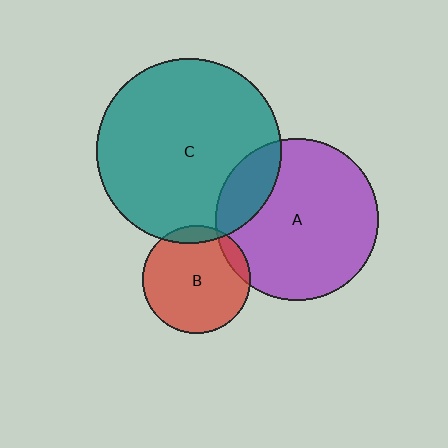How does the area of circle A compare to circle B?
Approximately 2.2 times.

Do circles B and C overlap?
Yes.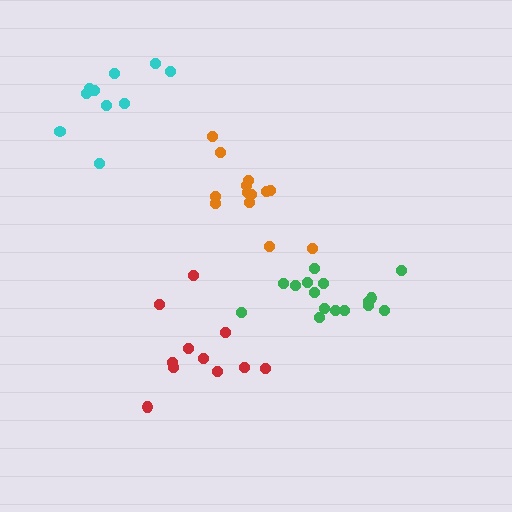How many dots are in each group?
Group 1: 16 dots, Group 2: 11 dots, Group 3: 10 dots, Group 4: 13 dots (50 total).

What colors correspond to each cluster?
The clusters are colored: green, red, cyan, orange.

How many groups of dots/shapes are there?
There are 4 groups.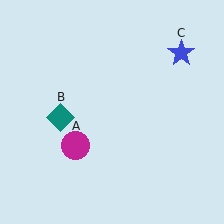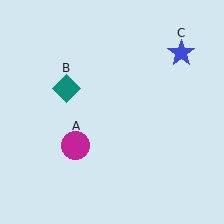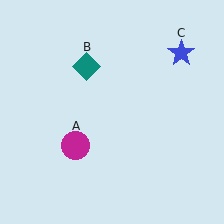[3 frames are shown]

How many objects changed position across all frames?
1 object changed position: teal diamond (object B).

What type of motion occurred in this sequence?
The teal diamond (object B) rotated clockwise around the center of the scene.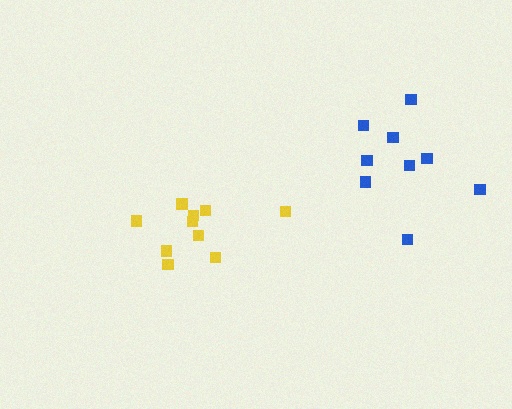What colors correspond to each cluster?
The clusters are colored: blue, yellow.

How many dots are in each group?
Group 1: 9 dots, Group 2: 10 dots (19 total).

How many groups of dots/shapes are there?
There are 2 groups.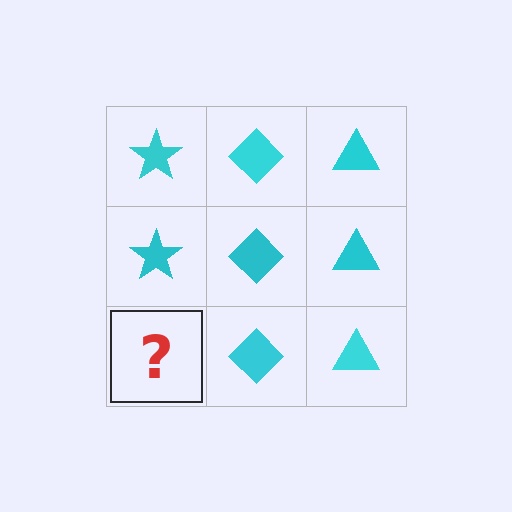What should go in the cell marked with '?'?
The missing cell should contain a cyan star.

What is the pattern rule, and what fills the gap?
The rule is that each column has a consistent shape. The gap should be filled with a cyan star.